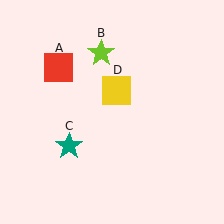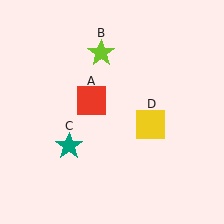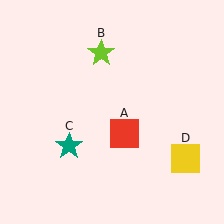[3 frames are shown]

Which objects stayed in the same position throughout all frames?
Lime star (object B) and teal star (object C) remained stationary.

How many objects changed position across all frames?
2 objects changed position: red square (object A), yellow square (object D).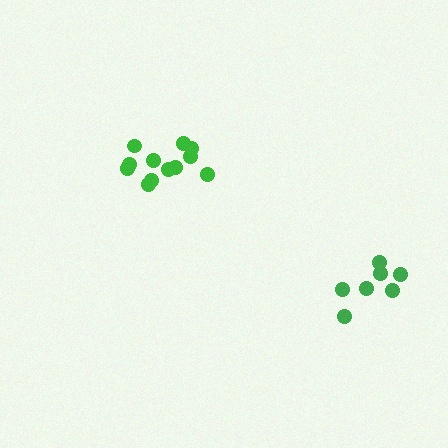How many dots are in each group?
Group 1: 12 dots, Group 2: 7 dots (19 total).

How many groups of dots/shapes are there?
There are 2 groups.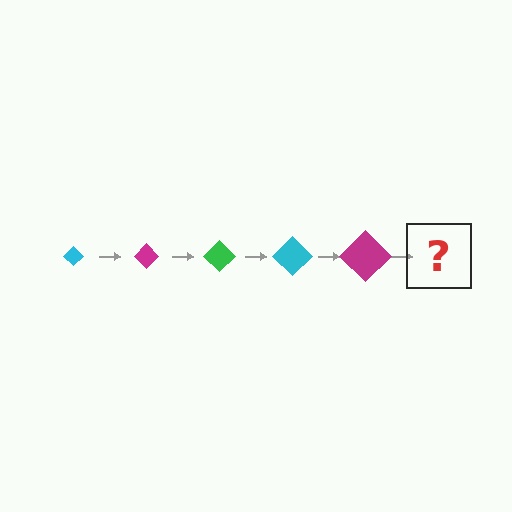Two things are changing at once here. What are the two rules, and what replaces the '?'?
The two rules are that the diamond grows larger each step and the color cycles through cyan, magenta, and green. The '?' should be a green diamond, larger than the previous one.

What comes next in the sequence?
The next element should be a green diamond, larger than the previous one.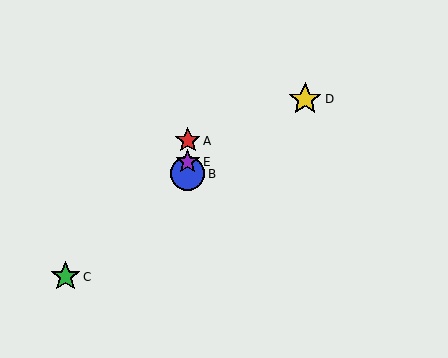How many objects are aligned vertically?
3 objects (A, B, E) are aligned vertically.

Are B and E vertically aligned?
Yes, both are at x≈188.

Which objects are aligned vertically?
Objects A, B, E are aligned vertically.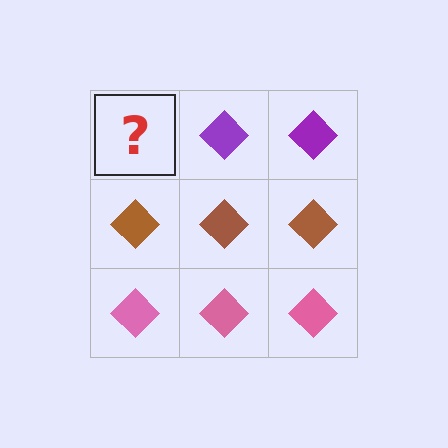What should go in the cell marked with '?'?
The missing cell should contain a purple diamond.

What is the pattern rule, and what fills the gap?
The rule is that each row has a consistent color. The gap should be filled with a purple diamond.